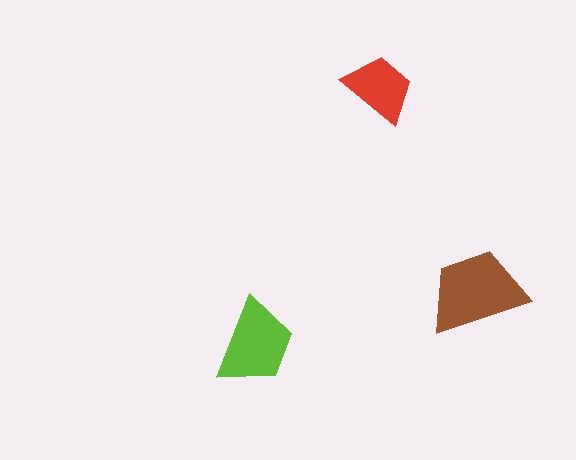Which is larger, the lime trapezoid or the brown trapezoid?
The brown one.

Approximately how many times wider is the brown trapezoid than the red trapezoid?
About 1.5 times wider.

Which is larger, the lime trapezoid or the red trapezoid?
The lime one.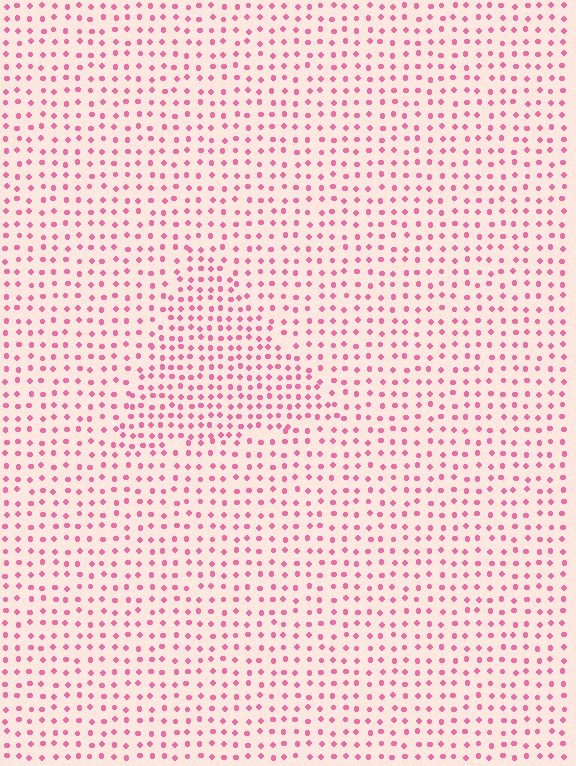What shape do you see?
I see a triangle.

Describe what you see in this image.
The image contains small pink elements arranged at two different densities. A triangle-shaped region is visible where the elements are more densely packed than the surrounding area.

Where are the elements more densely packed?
The elements are more densely packed inside the triangle boundary.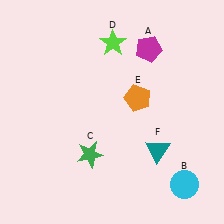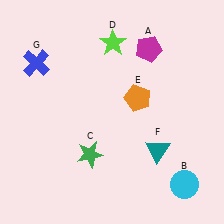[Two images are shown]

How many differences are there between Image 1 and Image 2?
There is 1 difference between the two images.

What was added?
A blue cross (G) was added in Image 2.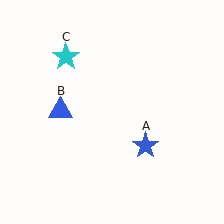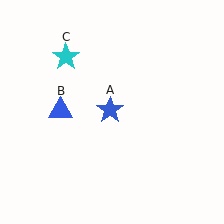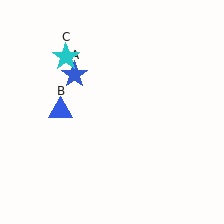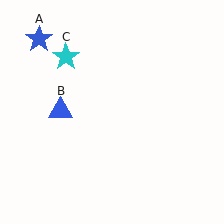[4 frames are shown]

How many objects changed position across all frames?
1 object changed position: blue star (object A).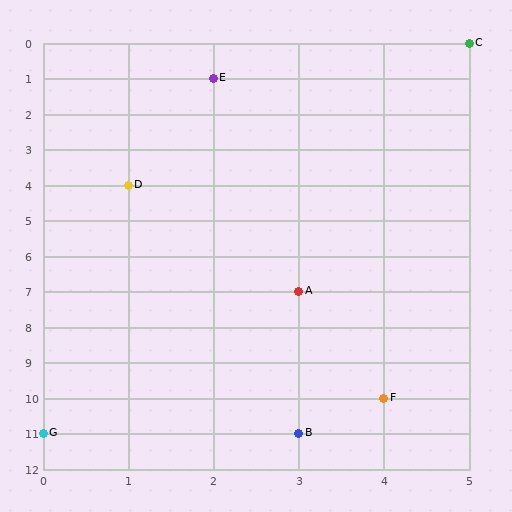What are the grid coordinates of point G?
Point G is at grid coordinates (0, 11).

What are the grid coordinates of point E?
Point E is at grid coordinates (2, 1).